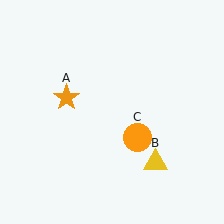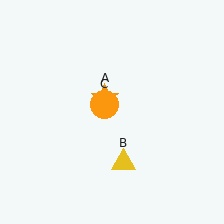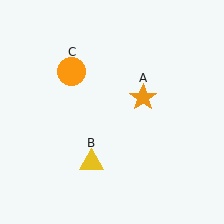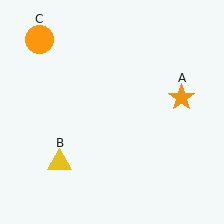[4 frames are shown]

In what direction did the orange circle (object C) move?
The orange circle (object C) moved up and to the left.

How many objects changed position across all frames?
3 objects changed position: orange star (object A), yellow triangle (object B), orange circle (object C).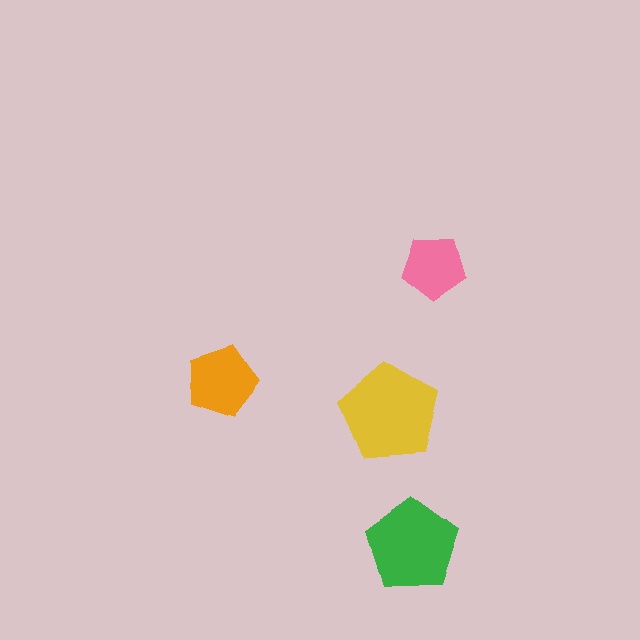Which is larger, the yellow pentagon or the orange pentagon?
The yellow one.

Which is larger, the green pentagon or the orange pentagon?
The green one.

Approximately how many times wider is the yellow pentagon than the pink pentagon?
About 1.5 times wider.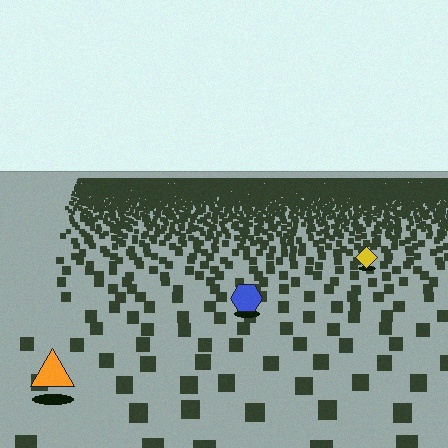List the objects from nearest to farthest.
From nearest to farthest: the orange triangle, the blue hexagon, the yellow diamond.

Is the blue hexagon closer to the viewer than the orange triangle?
No. The orange triangle is closer — you can tell from the texture gradient: the ground texture is coarser near it.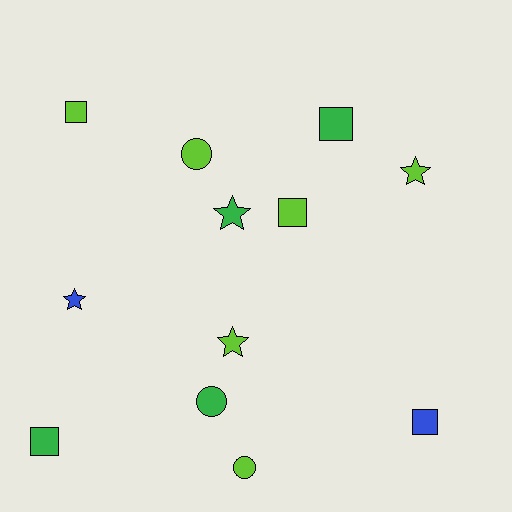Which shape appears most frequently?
Square, with 5 objects.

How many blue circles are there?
There are no blue circles.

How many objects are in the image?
There are 12 objects.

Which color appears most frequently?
Lime, with 6 objects.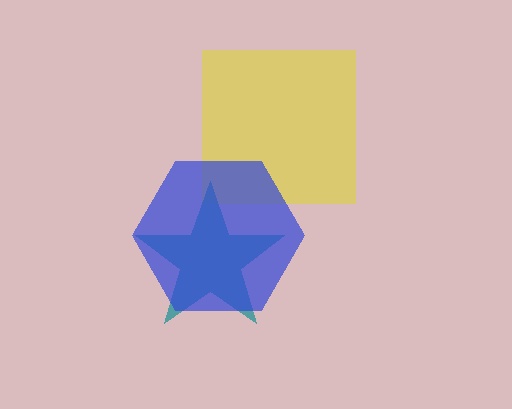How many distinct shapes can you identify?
There are 3 distinct shapes: a yellow square, a teal star, a blue hexagon.